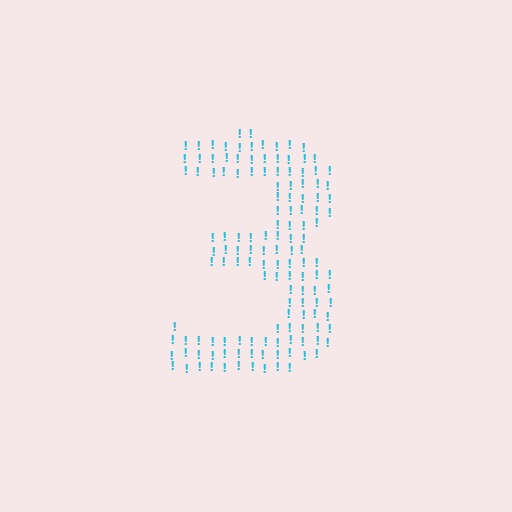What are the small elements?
The small elements are exclamation marks.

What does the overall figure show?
The overall figure shows the digit 3.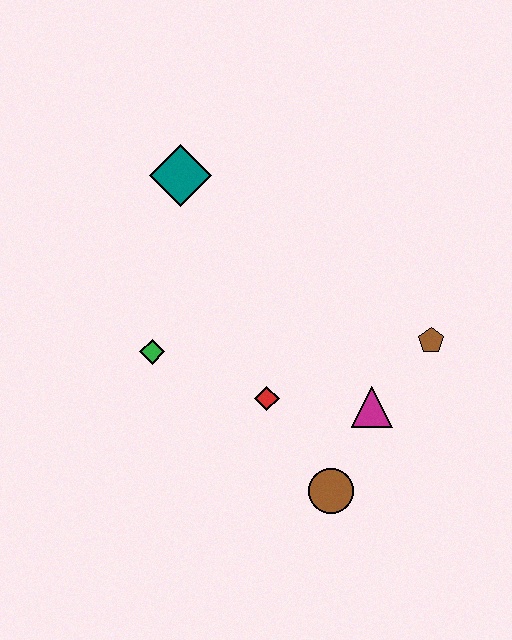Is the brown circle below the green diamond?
Yes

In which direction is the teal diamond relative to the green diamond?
The teal diamond is above the green diamond.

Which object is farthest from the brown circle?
The teal diamond is farthest from the brown circle.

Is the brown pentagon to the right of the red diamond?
Yes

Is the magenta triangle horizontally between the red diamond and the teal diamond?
No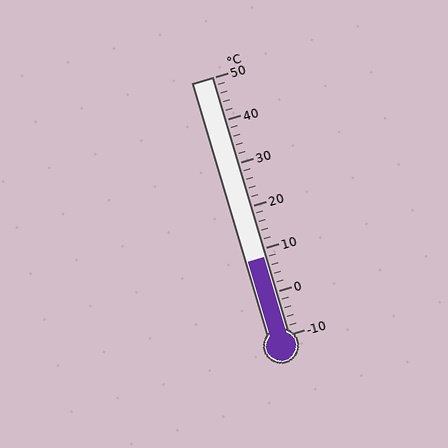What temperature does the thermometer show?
The thermometer shows approximately 8°C.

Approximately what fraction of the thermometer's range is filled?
The thermometer is filled to approximately 30% of its range.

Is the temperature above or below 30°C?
The temperature is below 30°C.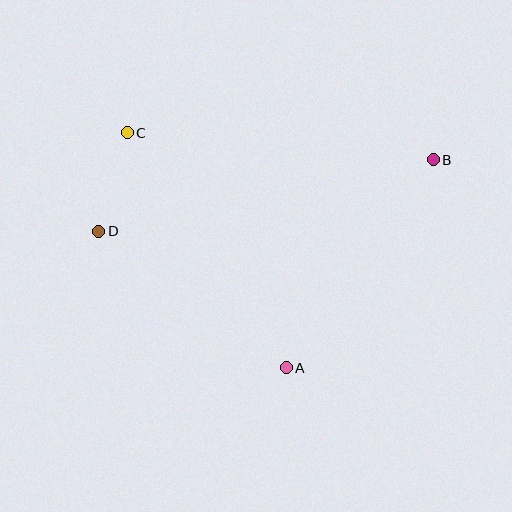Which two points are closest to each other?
Points C and D are closest to each other.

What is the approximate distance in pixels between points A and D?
The distance between A and D is approximately 232 pixels.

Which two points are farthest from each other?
Points B and D are farthest from each other.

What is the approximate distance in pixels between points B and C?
The distance between B and C is approximately 307 pixels.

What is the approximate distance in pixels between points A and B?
The distance between A and B is approximately 255 pixels.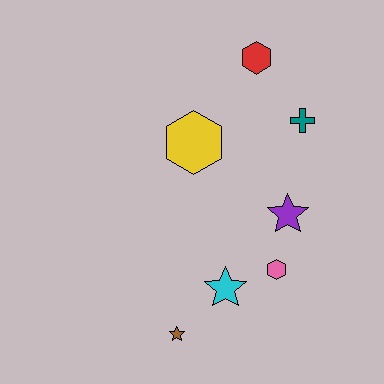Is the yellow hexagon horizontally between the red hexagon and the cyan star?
No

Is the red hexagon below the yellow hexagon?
No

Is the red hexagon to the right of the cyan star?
Yes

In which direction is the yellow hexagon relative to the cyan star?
The yellow hexagon is above the cyan star.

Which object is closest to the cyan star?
The pink hexagon is closest to the cyan star.